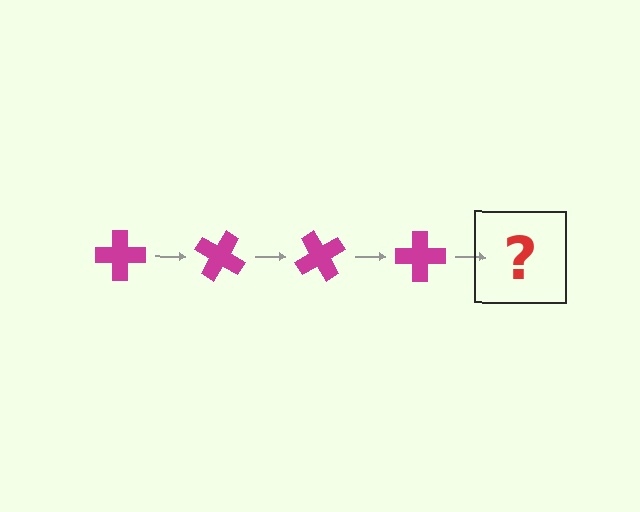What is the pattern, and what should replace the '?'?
The pattern is that the cross rotates 30 degrees each step. The '?' should be a magenta cross rotated 120 degrees.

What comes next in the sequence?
The next element should be a magenta cross rotated 120 degrees.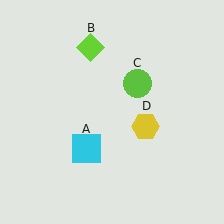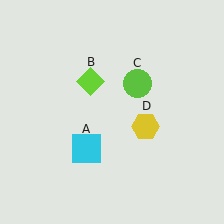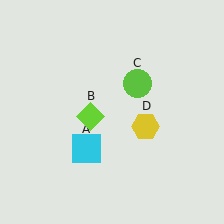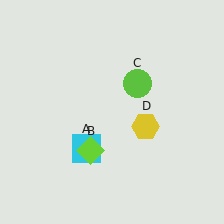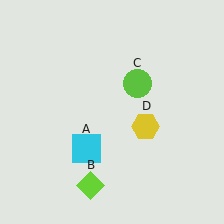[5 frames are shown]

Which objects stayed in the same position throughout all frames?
Cyan square (object A) and lime circle (object C) and yellow hexagon (object D) remained stationary.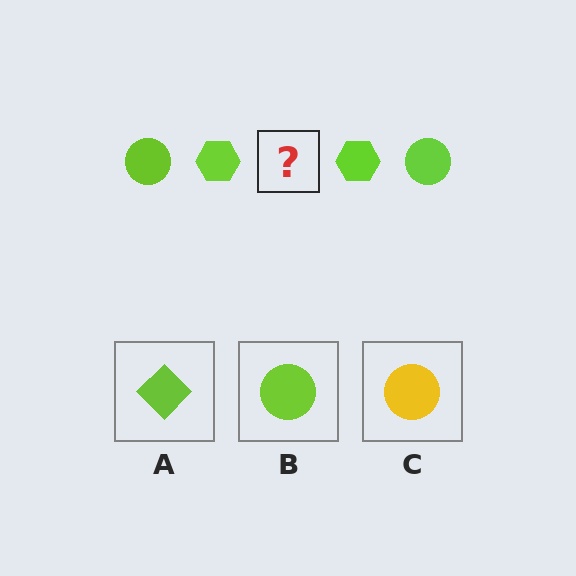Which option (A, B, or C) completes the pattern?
B.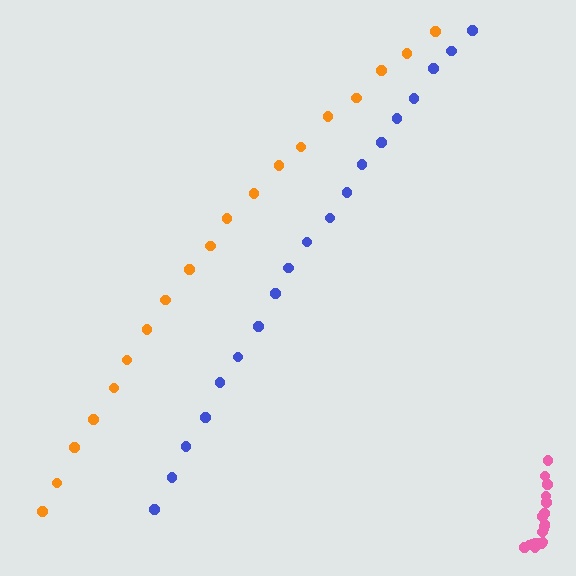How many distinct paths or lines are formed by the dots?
There are 3 distinct paths.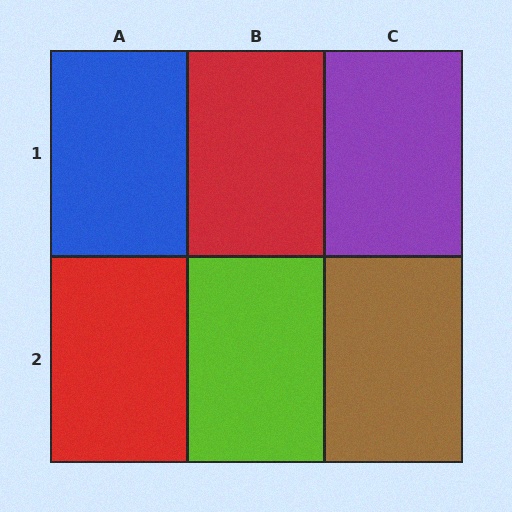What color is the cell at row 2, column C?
Brown.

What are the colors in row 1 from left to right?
Blue, red, purple.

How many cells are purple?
1 cell is purple.